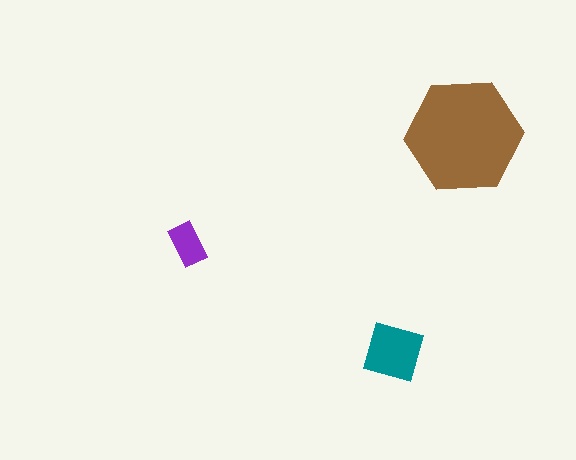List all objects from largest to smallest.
The brown hexagon, the teal diamond, the purple rectangle.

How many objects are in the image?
There are 3 objects in the image.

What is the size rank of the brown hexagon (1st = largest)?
1st.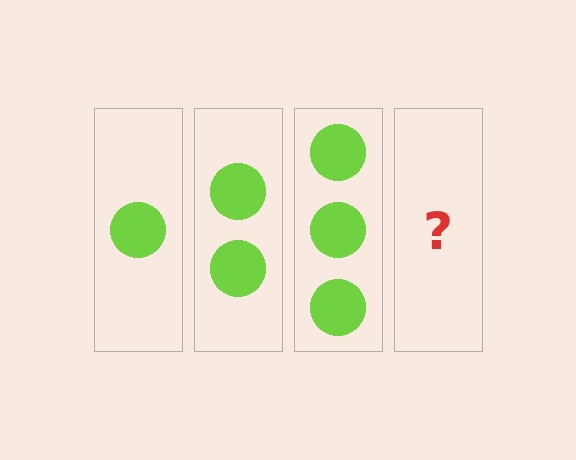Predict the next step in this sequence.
The next step is 4 circles.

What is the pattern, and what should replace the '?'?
The pattern is that each step adds one more circle. The '?' should be 4 circles.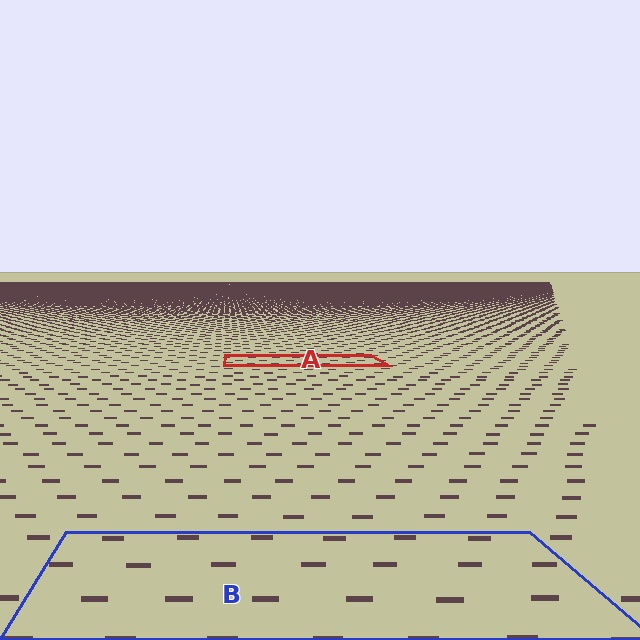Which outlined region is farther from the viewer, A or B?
Region A is farther from the viewer — the texture elements inside it appear smaller and more densely packed.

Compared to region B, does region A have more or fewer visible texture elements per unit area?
Region A has more texture elements per unit area — they are packed more densely because it is farther away.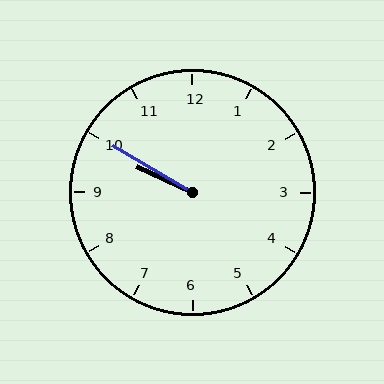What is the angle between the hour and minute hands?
Approximately 5 degrees.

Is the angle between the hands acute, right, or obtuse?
It is acute.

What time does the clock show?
9:50.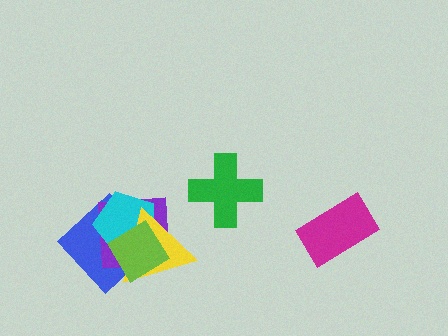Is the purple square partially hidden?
Yes, it is partially covered by another shape.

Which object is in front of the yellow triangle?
The lime diamond is in front of the yellow triangle.